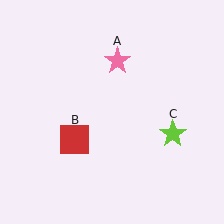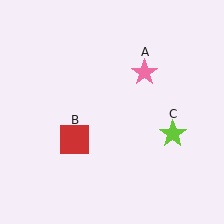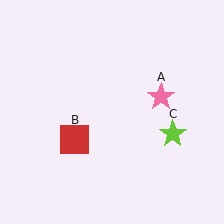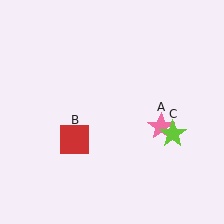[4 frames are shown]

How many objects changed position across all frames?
1 object changed position: pink star (object A).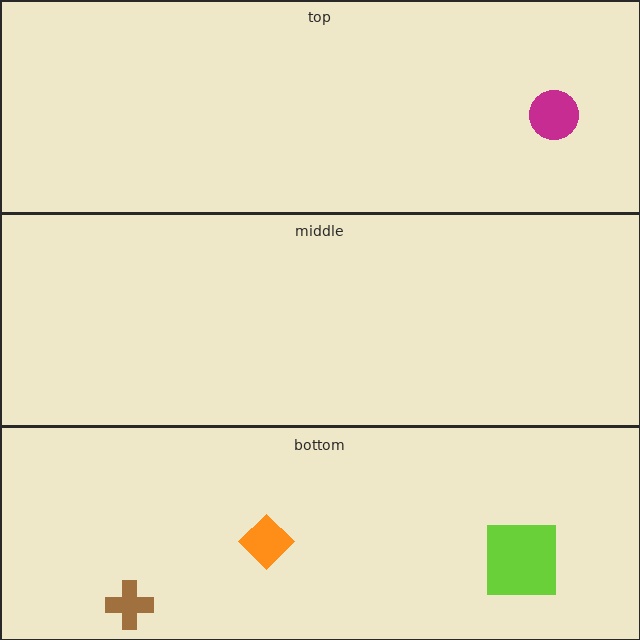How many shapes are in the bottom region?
3.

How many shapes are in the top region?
1.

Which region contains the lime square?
The bottom region.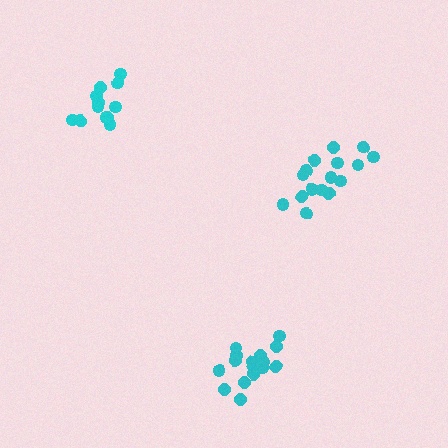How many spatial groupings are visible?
There are 3 spatial groupings.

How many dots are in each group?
Group 1: 12 dots, Group 2: 16 dots, Group 3: 16 dots (44 total).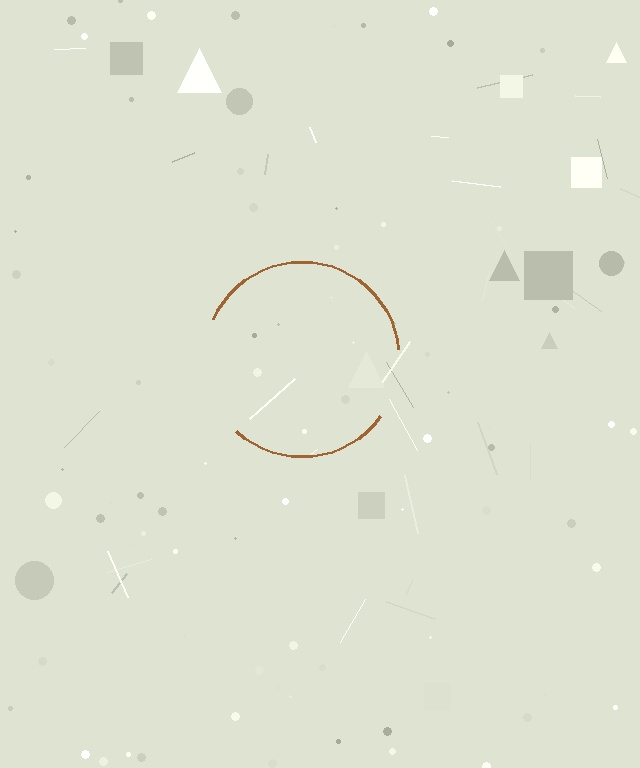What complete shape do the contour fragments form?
The contour fragments form a circle.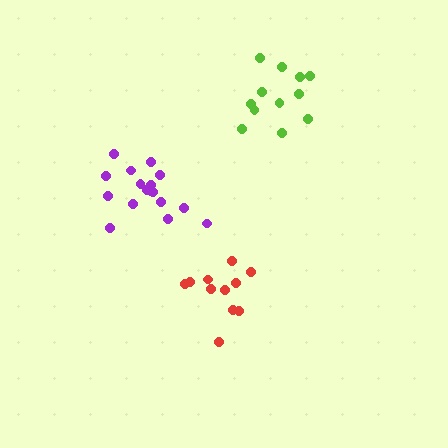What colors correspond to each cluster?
The clusters are colored: lime, red, purple.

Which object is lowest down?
The red cluster is bottommost.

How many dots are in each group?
Group 1: 12 dots, Group 2: 11 dots, Group 3: 17 dots (40 total).